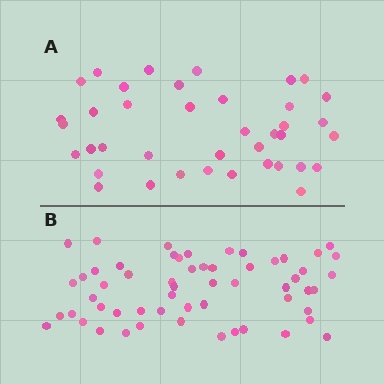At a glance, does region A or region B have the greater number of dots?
Region B (the bottom region) has more dots.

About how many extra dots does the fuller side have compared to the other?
Region B has approximately 20 more dots than region A.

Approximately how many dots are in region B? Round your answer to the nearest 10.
About 60 dots. (The exact count is 57, which rounds to 60.)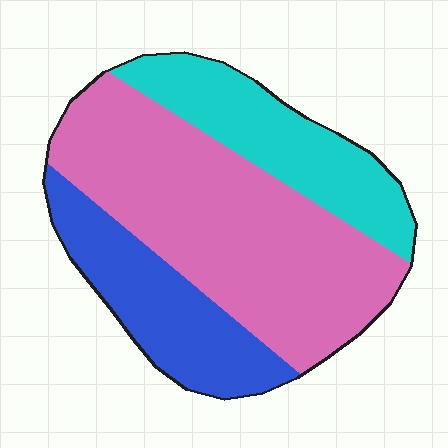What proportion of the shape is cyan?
Cyan covers around 25% of the shape.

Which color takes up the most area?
Pink, at roughly 55%.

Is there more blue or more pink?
Pink.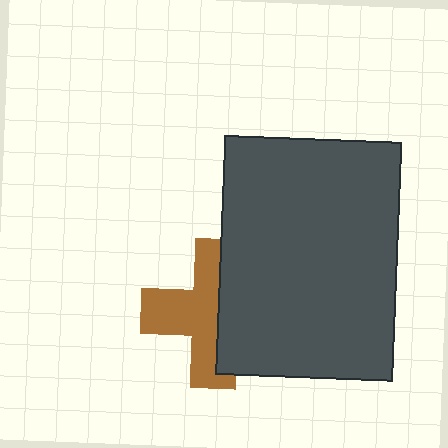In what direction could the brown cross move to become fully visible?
The brown cross could move left. That would shift it out from behind the dark gray rectangle entirely.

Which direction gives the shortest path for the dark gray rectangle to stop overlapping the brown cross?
Moving right gives the shortest separation.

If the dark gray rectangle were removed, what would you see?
You would see the complete brown cross.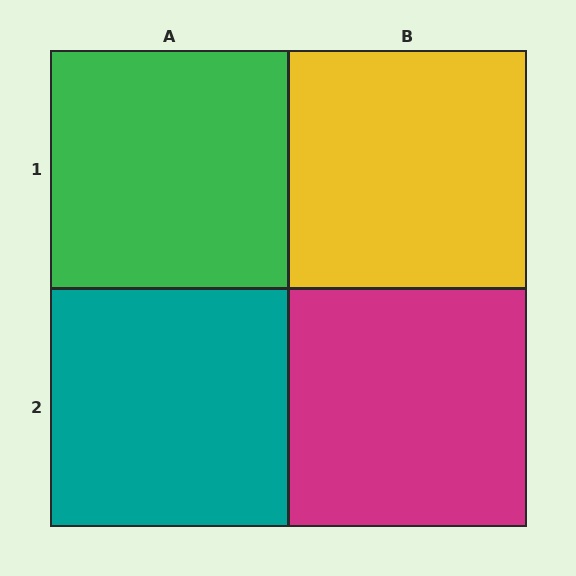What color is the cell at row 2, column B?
Magenta.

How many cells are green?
1 cell is green.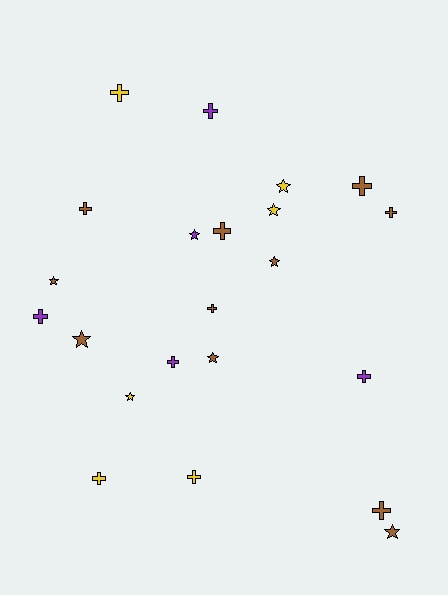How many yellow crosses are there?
There are 3 yellow crosses.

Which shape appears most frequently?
Cross, with 13 objects.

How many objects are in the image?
There are 22 objects.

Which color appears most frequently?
Brown, with 11 objects.